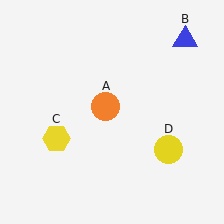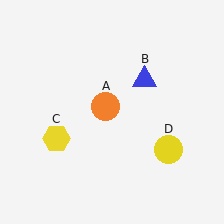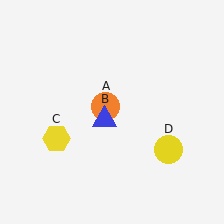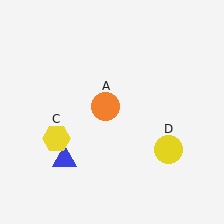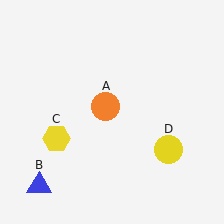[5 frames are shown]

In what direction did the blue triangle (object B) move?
The blue triangle (object B) moved down and to the left.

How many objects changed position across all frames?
1 object changed position: blue triangle (object B).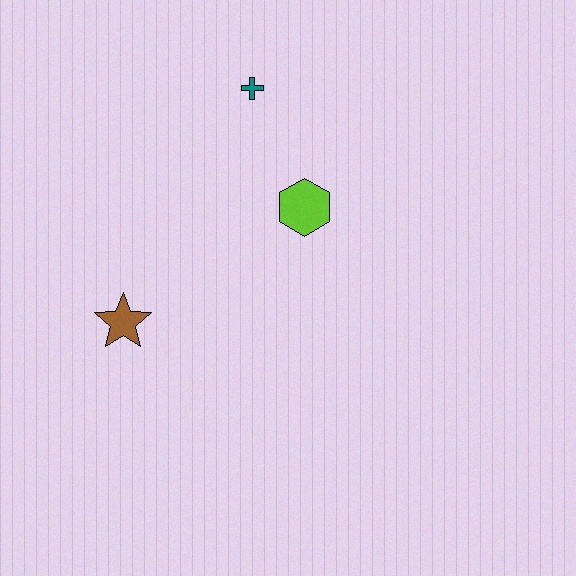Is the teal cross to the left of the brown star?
No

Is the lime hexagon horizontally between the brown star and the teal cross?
No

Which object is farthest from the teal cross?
The brown star is farthest from the teal cross.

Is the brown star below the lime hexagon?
Yes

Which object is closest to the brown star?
The lime hexagon is closest to the brown star.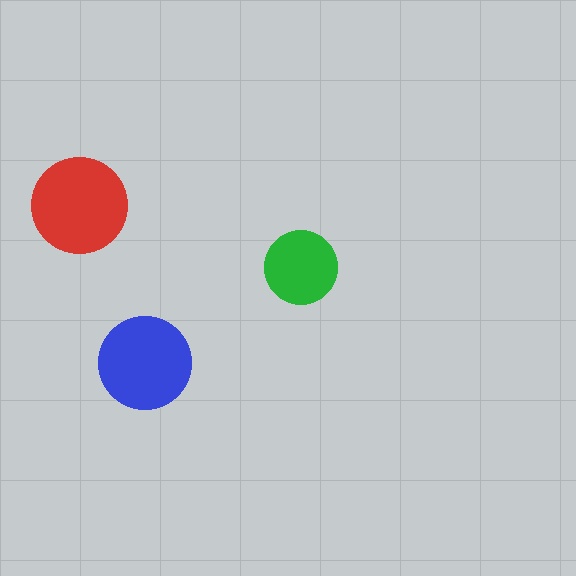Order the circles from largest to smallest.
the red one, the blue one, the green one.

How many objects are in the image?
There are 3 objects in the image.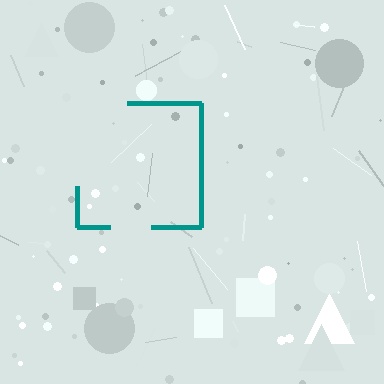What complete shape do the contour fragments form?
The contour fragments form a square.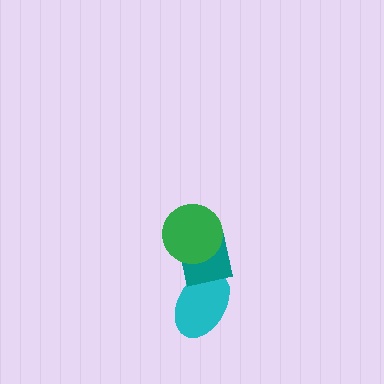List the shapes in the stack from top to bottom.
From top to bottom: the green circle, the teal square, the cyan ellipse.